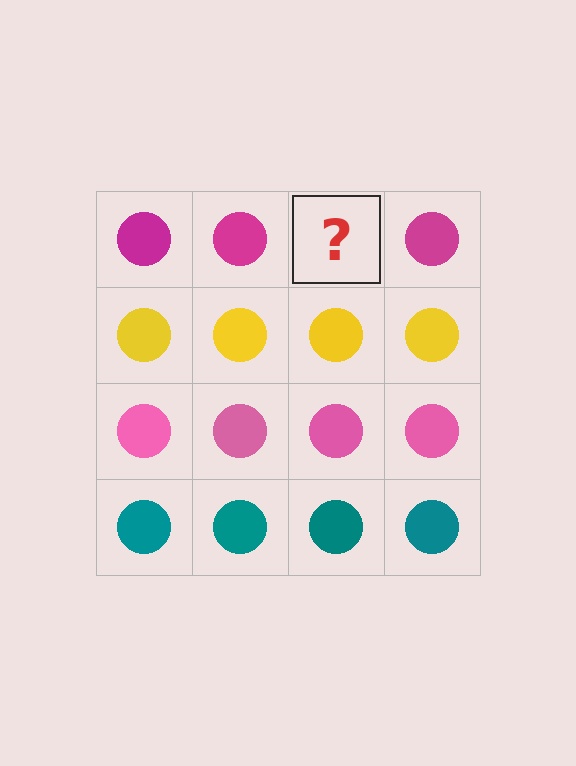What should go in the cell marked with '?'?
The missing cell should contain a magenta circle.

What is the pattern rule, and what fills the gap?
The rule is that each row has a consistent color. The gap should be filled with a magenta circle.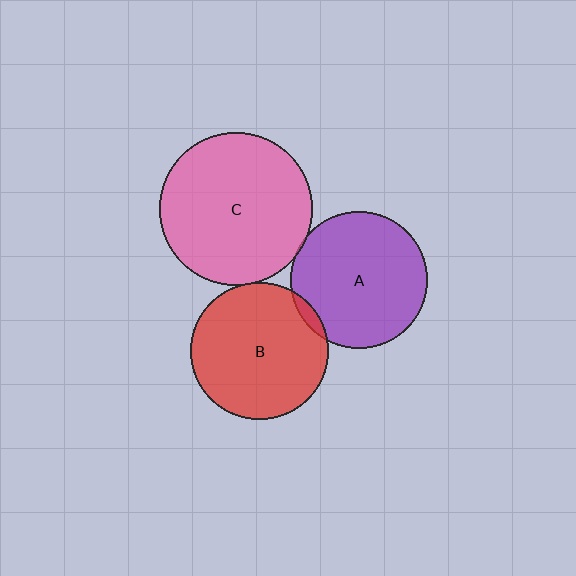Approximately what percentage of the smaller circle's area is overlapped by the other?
Approximately 5%.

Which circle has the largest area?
Circle C (pink).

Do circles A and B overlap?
Yes.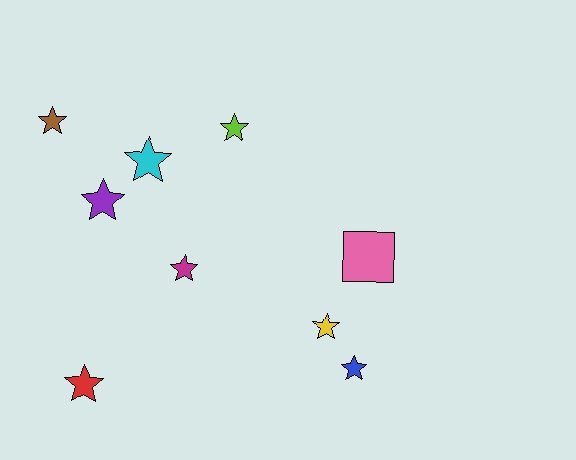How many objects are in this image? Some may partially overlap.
There are 9 objects.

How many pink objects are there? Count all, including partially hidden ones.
There is 1 pink object.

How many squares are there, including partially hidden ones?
There is 1 square.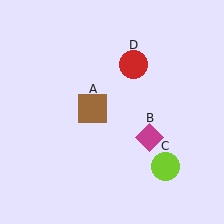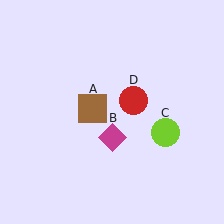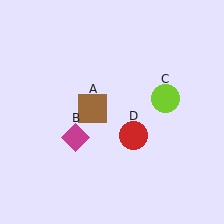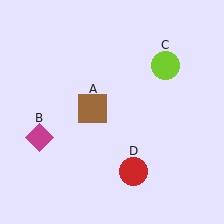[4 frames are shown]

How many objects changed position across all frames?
3 objects changed position: magenta diamond (object B), lime circle (object C), red circle (object D).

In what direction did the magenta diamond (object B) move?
The magenta diamond (object B) moved left.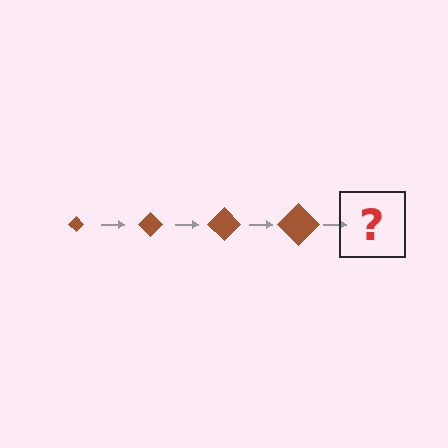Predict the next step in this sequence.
The next step is a brown diamond, larger than the previous one.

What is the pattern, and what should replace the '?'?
The pattern is that the diamond gets progressively larger each step. The '?' should be a brown diamond, larger than the previous one.